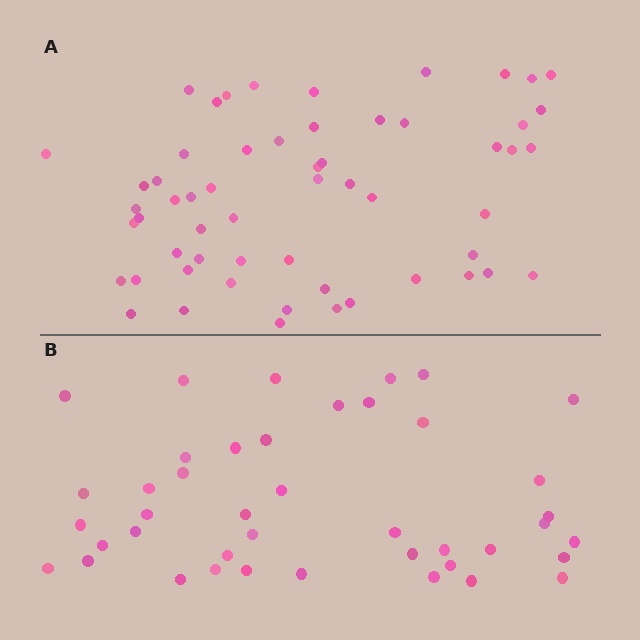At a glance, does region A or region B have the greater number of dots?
Region A (the top region) has more dots.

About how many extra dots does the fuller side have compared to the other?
Region A has approximately 15 more dots than region B.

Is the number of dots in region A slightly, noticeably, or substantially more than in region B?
Region A has noticeably more, but not dramatically so. The ratio is roughly 1.4 to 1.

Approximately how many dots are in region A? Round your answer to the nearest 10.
About 60 dots. (The exact count is 57, which rounds to 60.)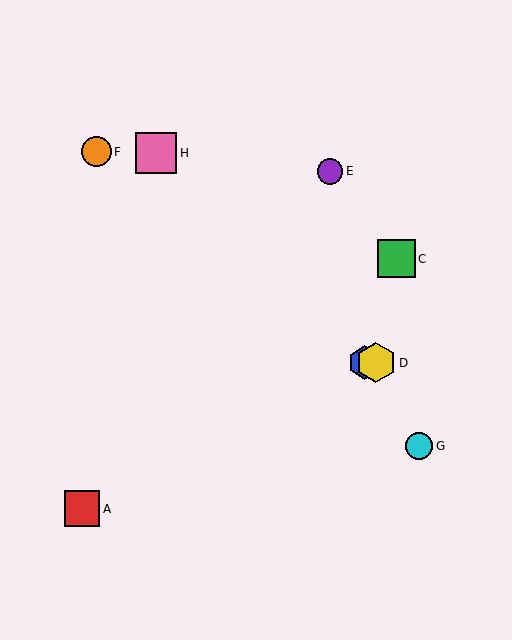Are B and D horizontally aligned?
Yes, both are at y≈363.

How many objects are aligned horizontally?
2 objects (B, D) are aligned horizontally.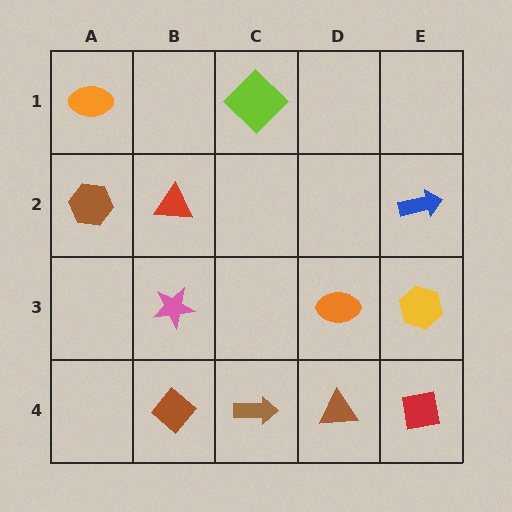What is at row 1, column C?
A lime diamond.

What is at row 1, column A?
An orange ellipse.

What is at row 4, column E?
A red square.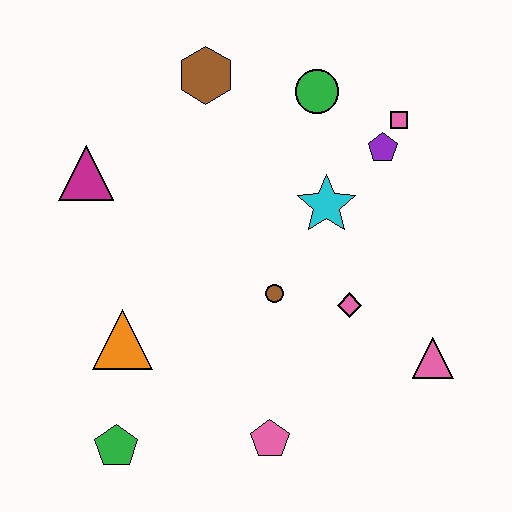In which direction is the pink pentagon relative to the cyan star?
The pink pentagon is below the cyan star.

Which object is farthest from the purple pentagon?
The green pentagon is farthest from the purple pentagon.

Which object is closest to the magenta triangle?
The brown hexagon is closest to the magenta triangle.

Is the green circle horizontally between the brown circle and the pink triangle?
Yes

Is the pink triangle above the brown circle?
No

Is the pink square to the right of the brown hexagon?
Yes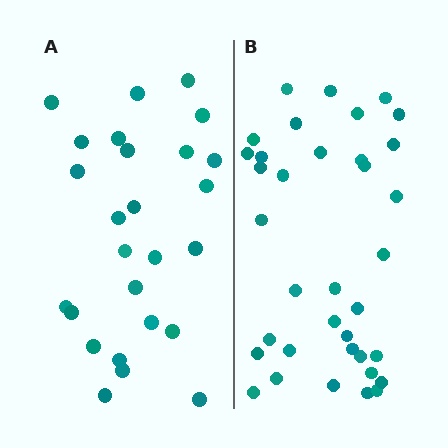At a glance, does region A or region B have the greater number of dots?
Region B (the right region) has more dots.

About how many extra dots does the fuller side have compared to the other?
Region B has roughly 10 or so more dots than region A.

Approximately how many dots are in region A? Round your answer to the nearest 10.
About 30 dots. (The exact count is 26, which rounds to 30.)